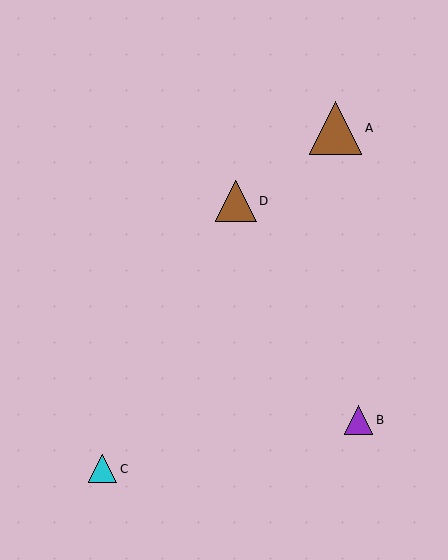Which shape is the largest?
The brown triangle (labeled A) is the largest.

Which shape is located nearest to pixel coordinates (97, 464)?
The cyan triangle (labeled C) at (103, 469) is nearest to that location.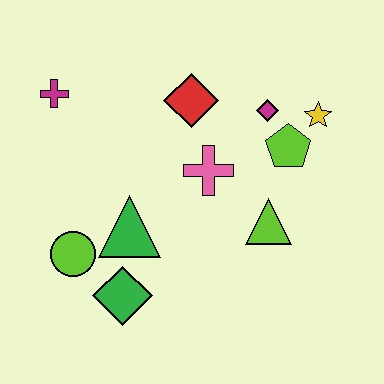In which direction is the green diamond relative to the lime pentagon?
The green diamond is to the left of the lime pentagon.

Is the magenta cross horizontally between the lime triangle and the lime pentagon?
No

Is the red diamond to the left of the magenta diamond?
Yes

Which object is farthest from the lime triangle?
The magenta cross is farthest from the lime triangle.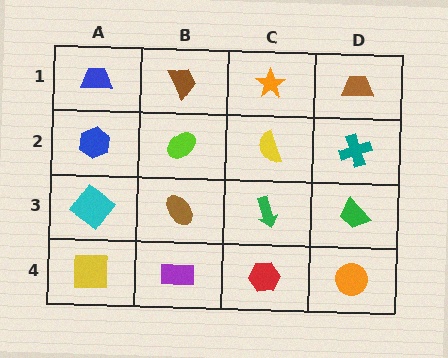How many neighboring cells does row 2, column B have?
4.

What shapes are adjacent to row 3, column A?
A blue hexagon (row 2, column A), a yellow square (row 4, column A), a brown ellipse (row 3, column B).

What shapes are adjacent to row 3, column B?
A lime ellipse (row 2, column B), a purple rectangle (row 4, column B), a cyan diamond (row 3, column A), a green arrow (row 3, column C).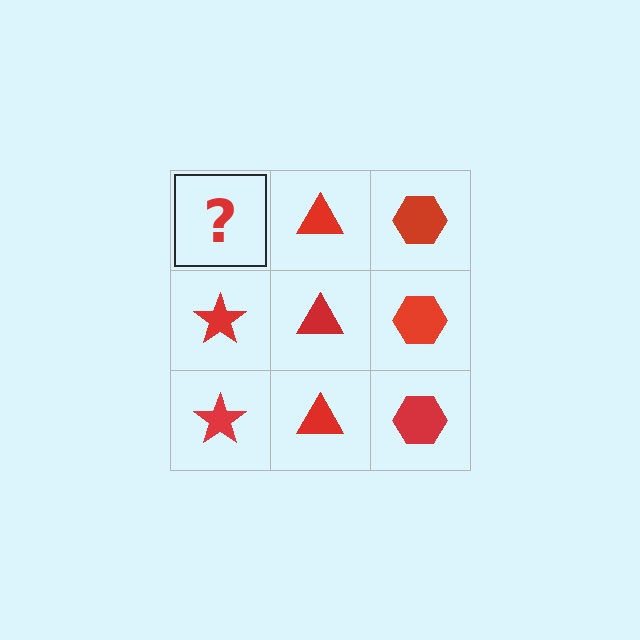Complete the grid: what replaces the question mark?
The question mark should be replaced with a red star.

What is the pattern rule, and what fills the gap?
The rule is that each column has a consistent shape. The gap should be filled with a red star.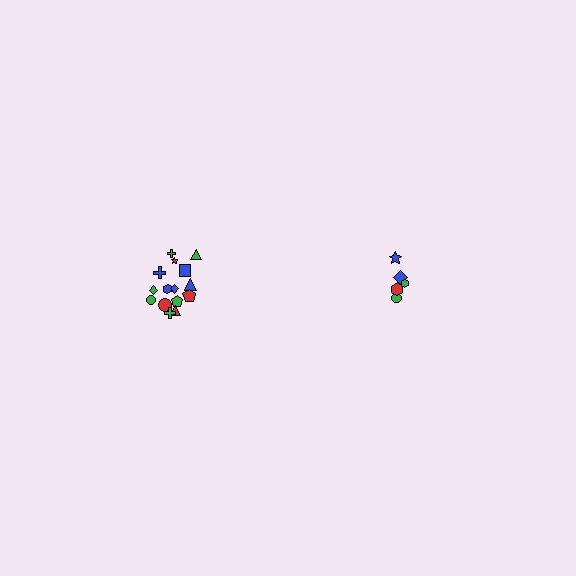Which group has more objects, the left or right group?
The left group.